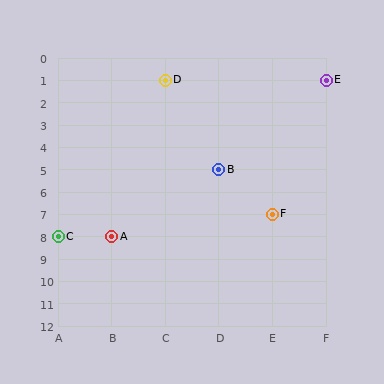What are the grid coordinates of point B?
Point B is at grid coordinates (D, 5).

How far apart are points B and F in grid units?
Points B and F are 1 column and 2 rows apart (about 2.2 grid units diagonally).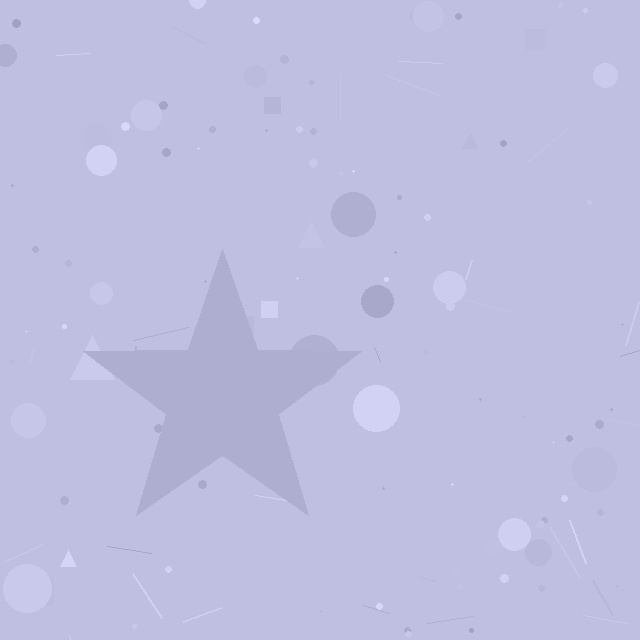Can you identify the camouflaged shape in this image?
The camouflaged shape is a star.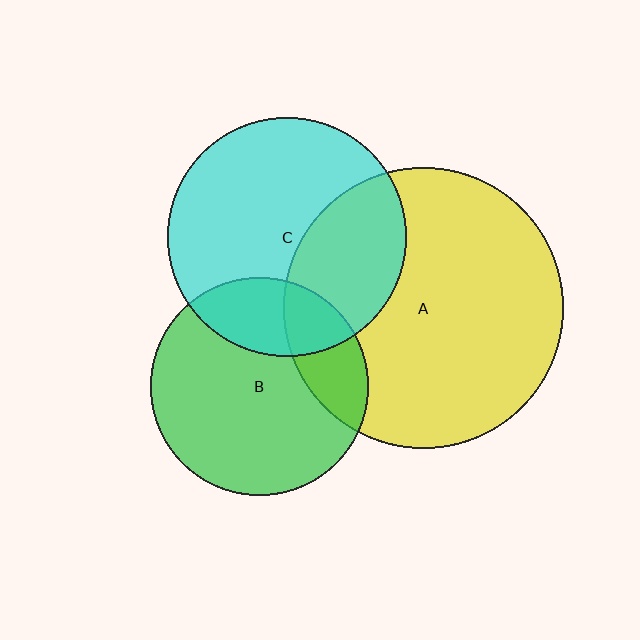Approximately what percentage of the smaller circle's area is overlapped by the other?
Approximately 25%.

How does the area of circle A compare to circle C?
Approximately 1.4 times.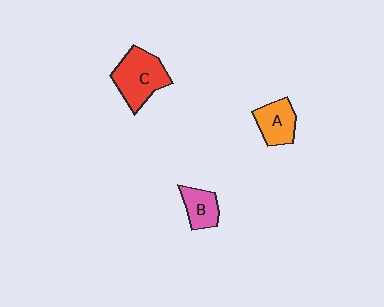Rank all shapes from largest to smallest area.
From largest to smallest: C (red), A (orange), B (pink).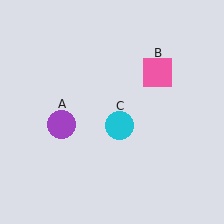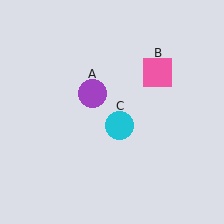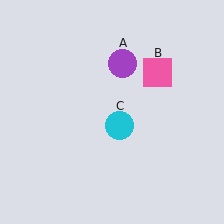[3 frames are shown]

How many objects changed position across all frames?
1 object changed position: purple circle (object A).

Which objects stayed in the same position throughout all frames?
Pink square (object B) and cyan circle (object C) remained stationary.